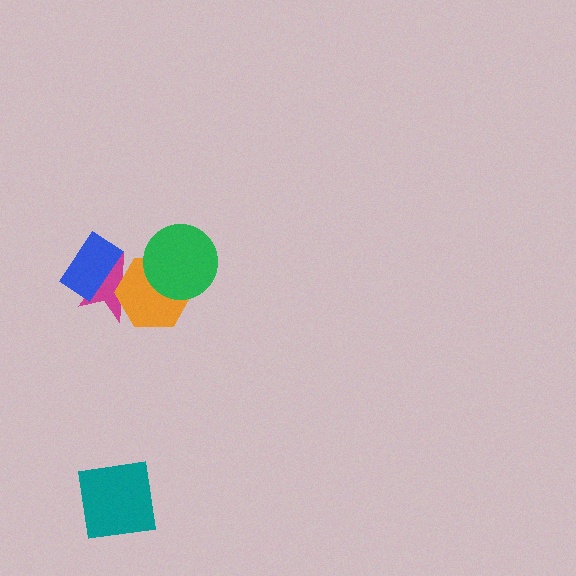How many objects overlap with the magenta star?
2 objects overlap with the magenta star.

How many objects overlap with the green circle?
1 object overlaps with the green circle.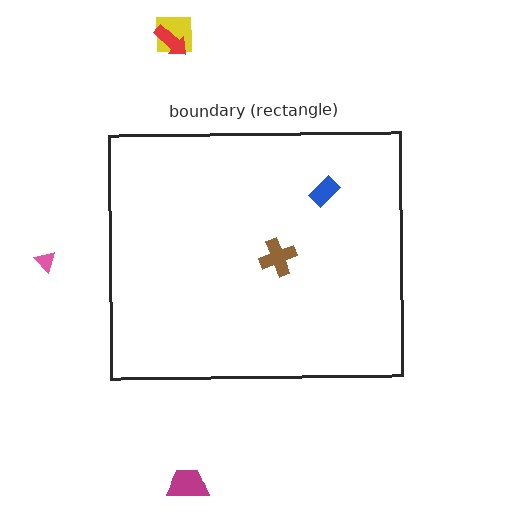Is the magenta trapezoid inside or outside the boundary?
Outside.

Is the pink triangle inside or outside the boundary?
Outside.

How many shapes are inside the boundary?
2 inside, 4 outside.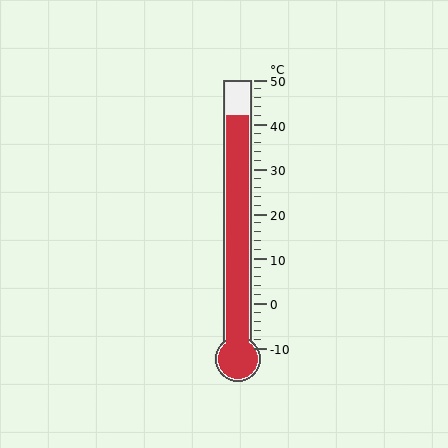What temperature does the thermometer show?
The thermometer shows approximately 42°C.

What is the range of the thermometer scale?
The thermometer scale ranges from -10°C to 50°C.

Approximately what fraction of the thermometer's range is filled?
The thermometer is filled to approximately 85% of its range.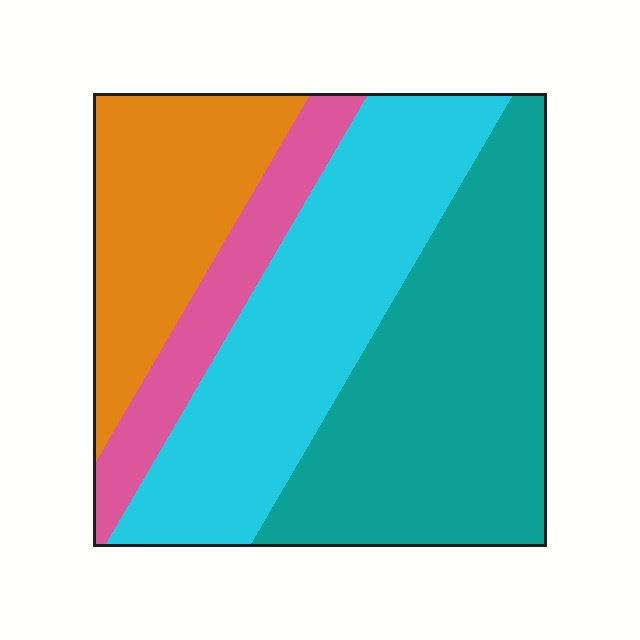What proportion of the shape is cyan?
Cyan covers 32% of the shape.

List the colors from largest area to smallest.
From largest to smallest: teal, cyan, orange, pink.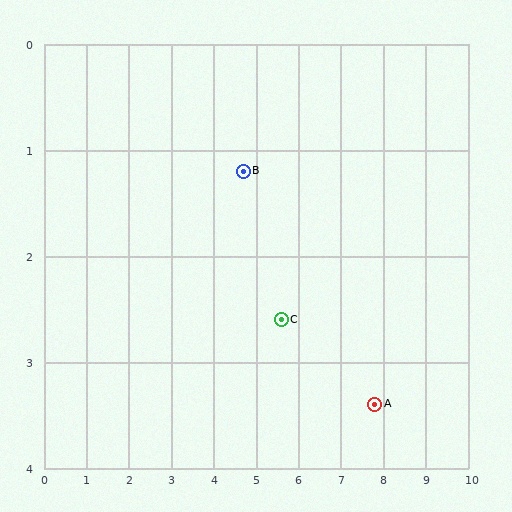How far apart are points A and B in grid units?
Points A and B are about 3.8 grid units apart.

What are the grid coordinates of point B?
Point B is at approximately (4.7, 1.2).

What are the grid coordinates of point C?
Point C is at approximately (5.6, 2.6).